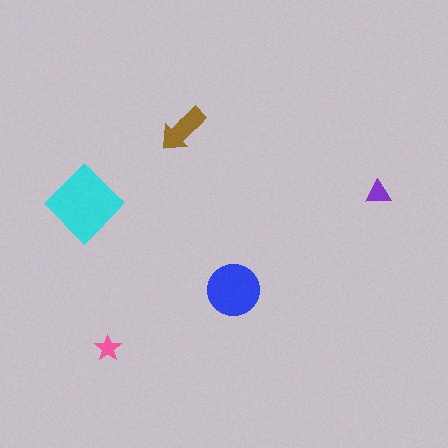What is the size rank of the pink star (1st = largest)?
5th.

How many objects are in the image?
There are 5 objects in the image.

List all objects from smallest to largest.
The pink star, the purple triangle, the brown arrow, the blue circle, the cyan diamond.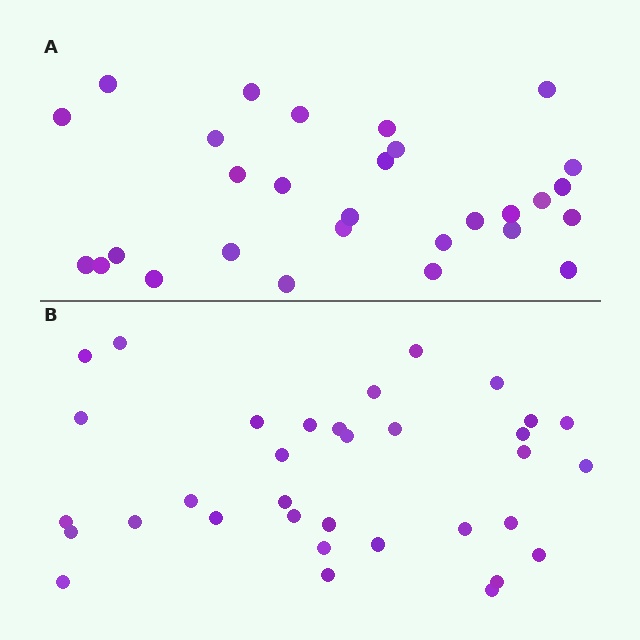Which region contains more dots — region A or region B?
Region B (the bottom region) has more dots.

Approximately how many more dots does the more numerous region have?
Region B has about 5 more dots than region A.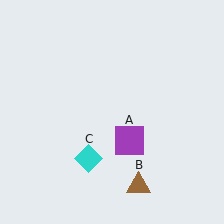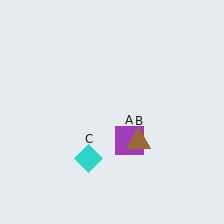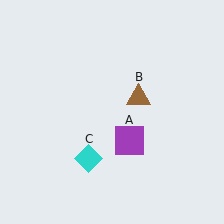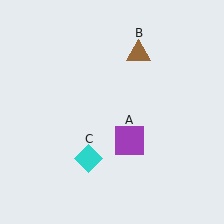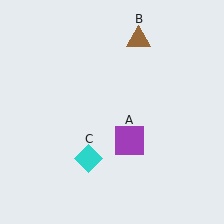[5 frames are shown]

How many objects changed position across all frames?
1 object changed position: brown triangle (object B).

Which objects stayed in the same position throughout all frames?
Purple square (object A) and cyan diamond (object C) remained stationary.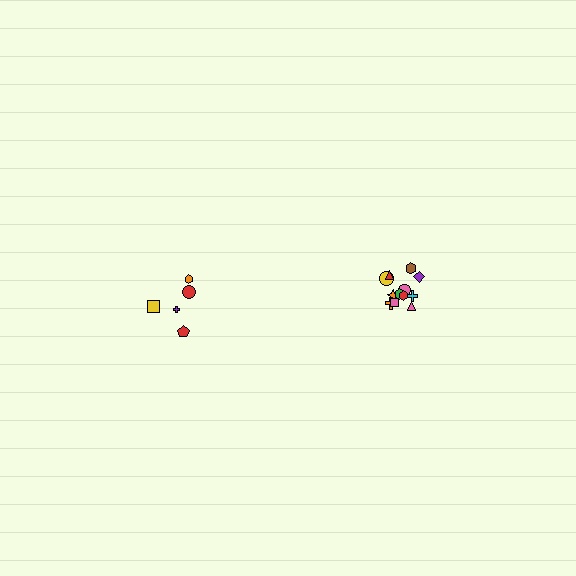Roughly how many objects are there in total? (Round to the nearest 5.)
Roughly 15 objects in total.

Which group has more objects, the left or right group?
The right group.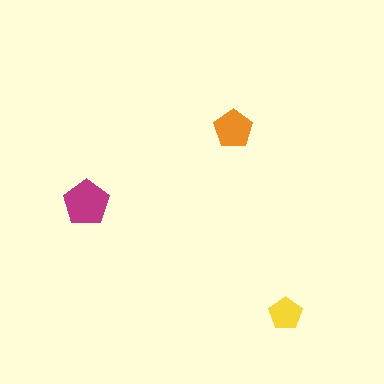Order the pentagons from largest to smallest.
the magenta one, the orange one, the yellow one.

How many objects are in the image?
There are 3 objects in the image.